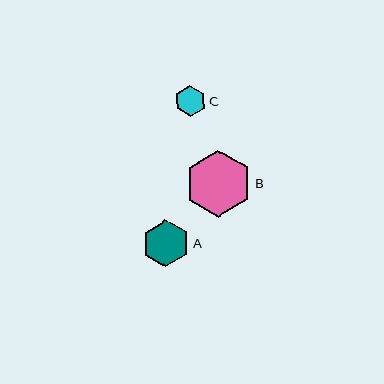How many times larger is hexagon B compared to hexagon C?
Hexagon B is approximately 2.1 times the size of hexagon C.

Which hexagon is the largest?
Hexagon B is the largest with a size of approximately 66 pixels.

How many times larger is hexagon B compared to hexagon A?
Hexagon B is approximately 1.4 times the size of hexagon A.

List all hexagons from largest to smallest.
From largest to smallest: B, A, C.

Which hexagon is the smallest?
Hexagon C is the smallest with a size of approximately 31 pixels.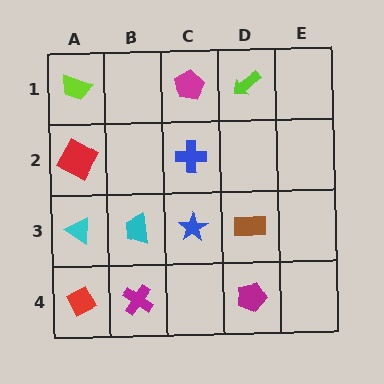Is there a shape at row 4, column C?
No, that cell is empty.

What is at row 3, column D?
A brown rectangle.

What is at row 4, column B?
A magenta cross.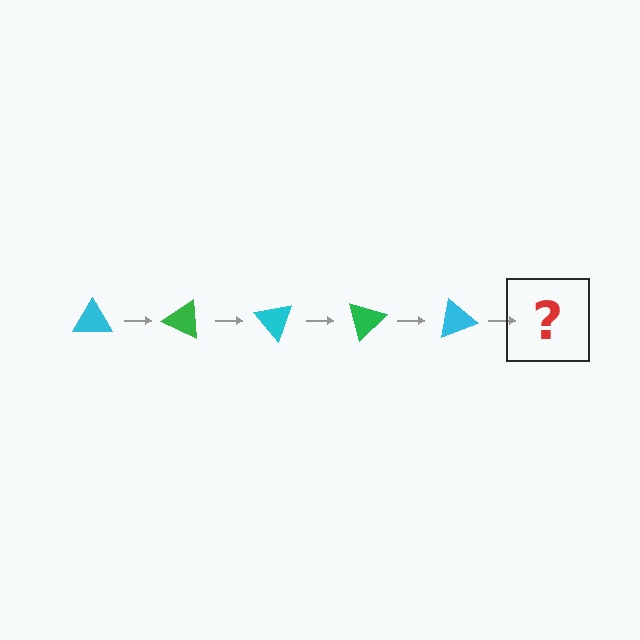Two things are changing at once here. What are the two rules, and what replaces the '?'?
The two rules are that it rotates 25 degrees each step and the color cycles through cyan and green. The '?' should be a green triangle, rotated 125 degrees from the start.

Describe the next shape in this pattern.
It should be a green triangle, rotated 125 degrees from the start.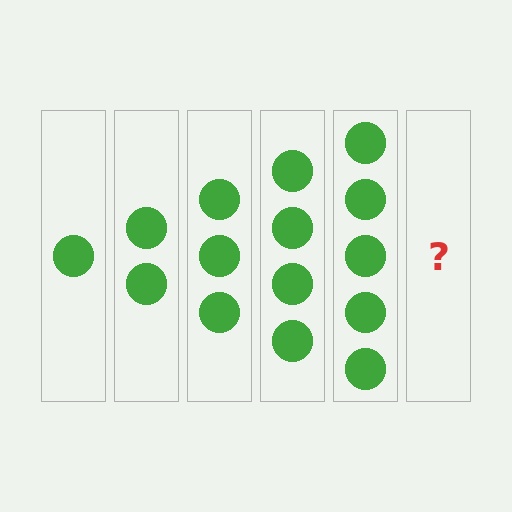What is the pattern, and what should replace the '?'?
The pattern is that each step adds one more circle. The '?' should be 6 circles.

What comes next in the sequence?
The next element should be 6 circles.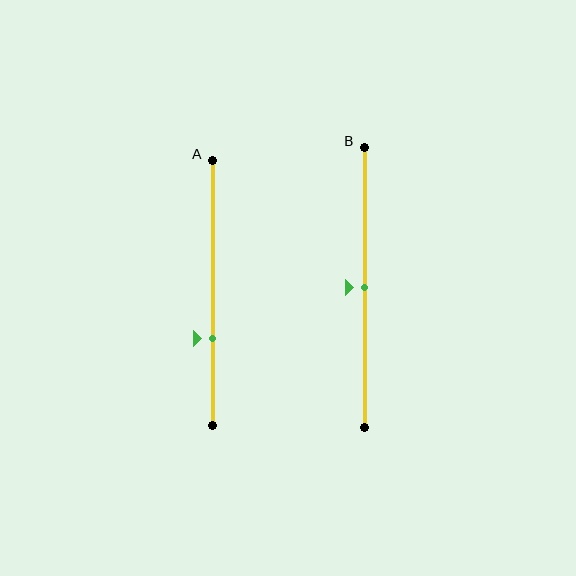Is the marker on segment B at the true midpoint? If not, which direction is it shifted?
Yes, the marker on segment B is at the true midpoint.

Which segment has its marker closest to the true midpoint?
Segment B has its marker closest to the true midpoint.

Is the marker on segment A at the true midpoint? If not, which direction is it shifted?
No, the marker on segment A is shifted downward by about 17% of the segment length.